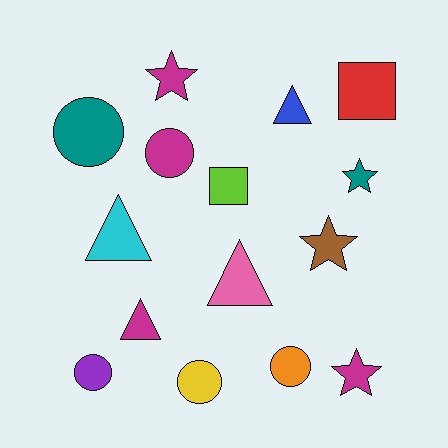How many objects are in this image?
There are 15 objects.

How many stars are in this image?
There are 4 stars.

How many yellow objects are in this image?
There is 1 yellow object.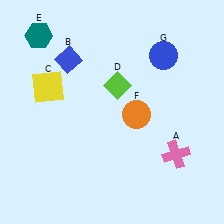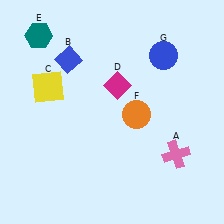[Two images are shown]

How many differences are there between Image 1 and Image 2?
There is 1 difference between the two images.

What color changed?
The diamond (D) changed from lime in Image 1 to magenta in Image 2.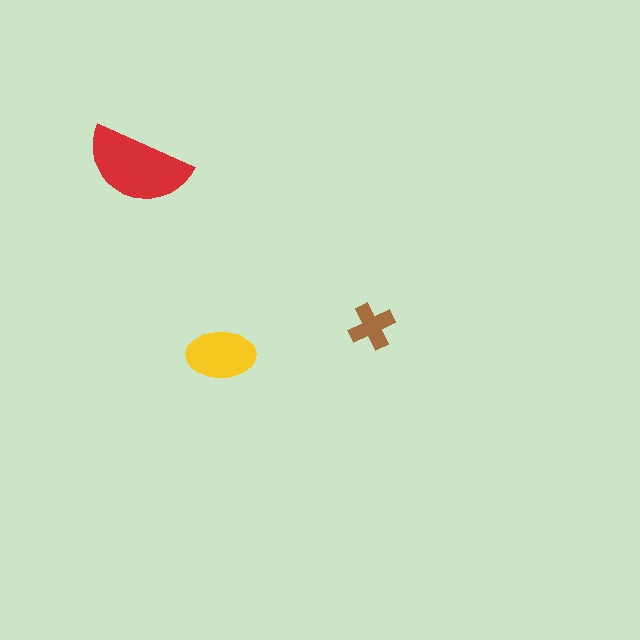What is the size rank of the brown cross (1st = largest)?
3rd.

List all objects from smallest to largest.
The brown cross, the yellow ellipse, the red semicircle.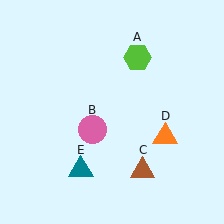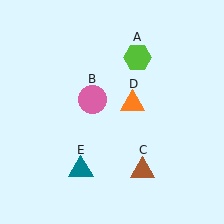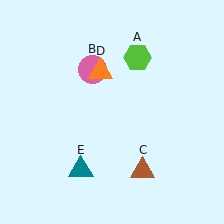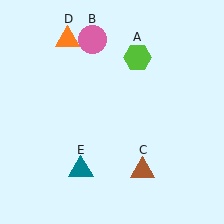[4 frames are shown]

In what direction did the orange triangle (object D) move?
The orange triangle (object D) moved up and to the left.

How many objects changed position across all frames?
2 objects changed position: pink circle (object B), orange triangle (object D).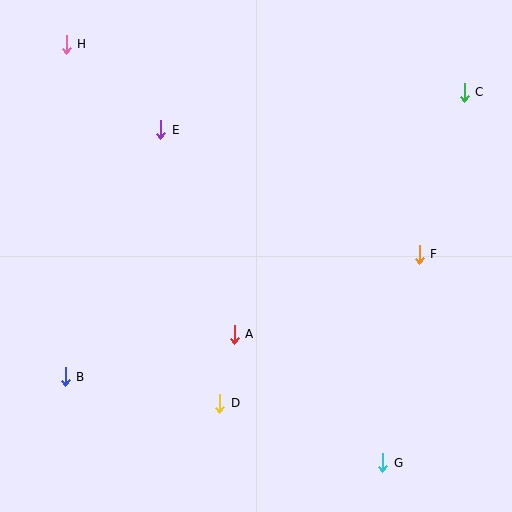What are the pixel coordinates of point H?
Point H is at (66, 44).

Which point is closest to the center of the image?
Point A at (234, 334) is closest to the center.